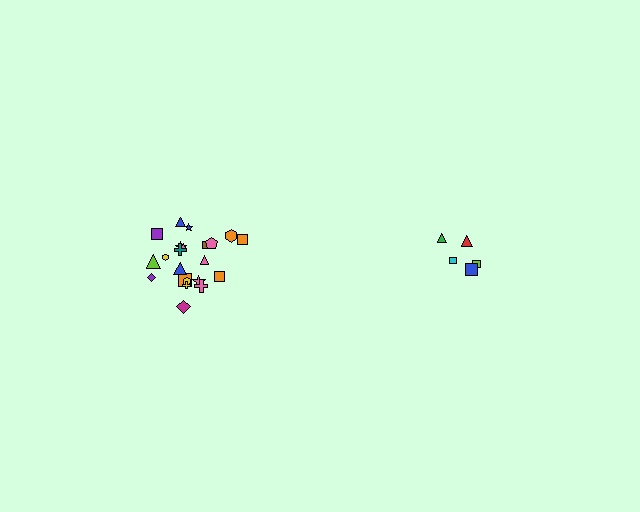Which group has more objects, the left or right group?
The left group.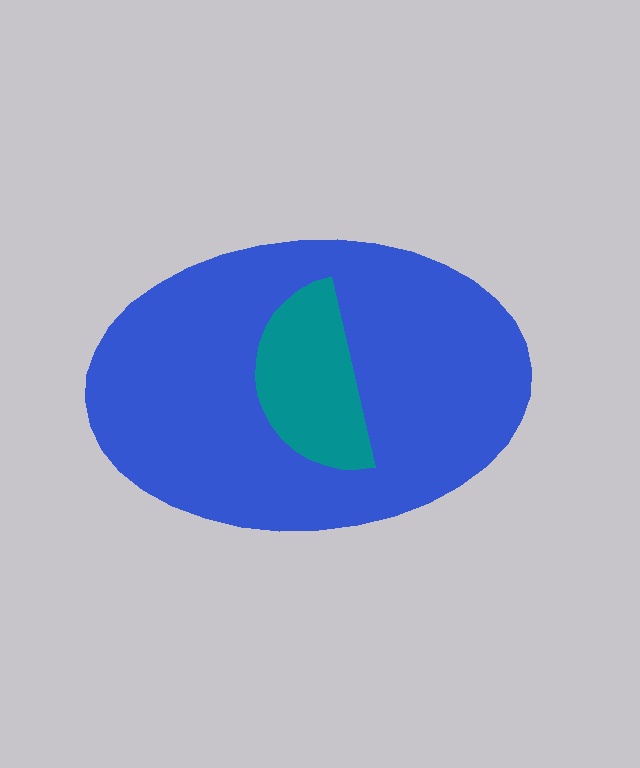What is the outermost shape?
The blue ellipse.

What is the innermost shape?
The teal semicircle.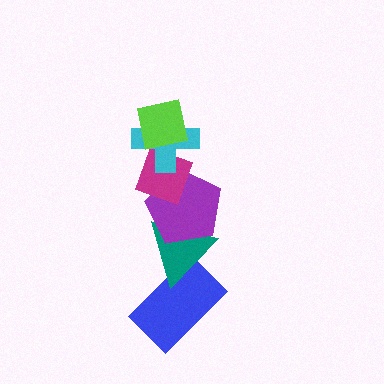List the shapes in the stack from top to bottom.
From top to bottom: the lime square, the cyan cross, the magenta diamond, the purple pentagon, the teal triangle, the blue rectangle.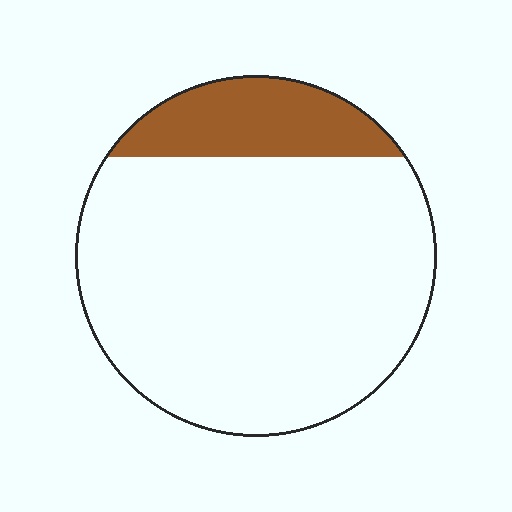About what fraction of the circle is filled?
About one sixth (1/6).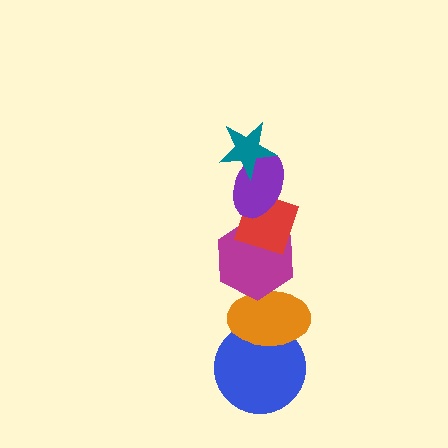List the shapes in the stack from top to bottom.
From top to bottom: the teal star, the purple ellipse, the red diamond, the magenta hexagon, the orange ellipse, the blue circle.